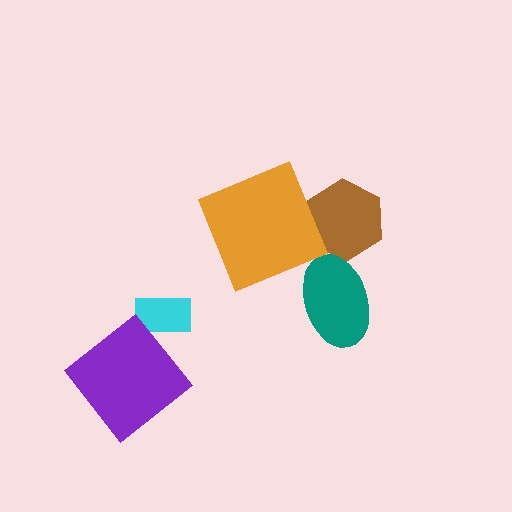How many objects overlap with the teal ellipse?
0 objects overlap with the teal ellipse.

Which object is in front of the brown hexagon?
The orange square is in front of the brown hexagon.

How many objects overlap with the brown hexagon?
1 object overlaps with the brown hexagon.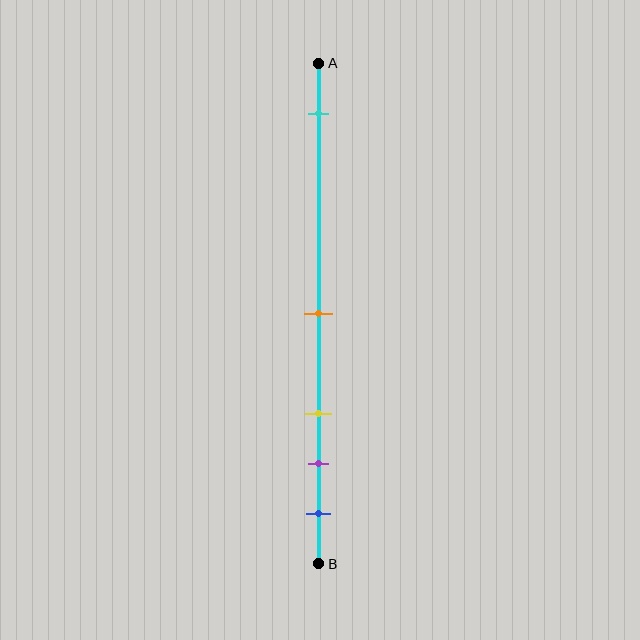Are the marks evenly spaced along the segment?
No, the marks are not evenly spaced.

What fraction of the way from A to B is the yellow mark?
The yellow mark is approximately 70% (0.7) of the way from A to B.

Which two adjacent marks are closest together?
The purple and blue marks are the closest adjacent pair.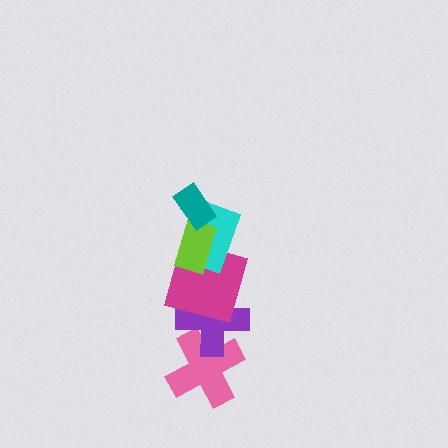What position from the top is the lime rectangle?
The lime rectangle is 2nd from the top.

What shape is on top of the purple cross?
The magenta square is on top of the purple cross.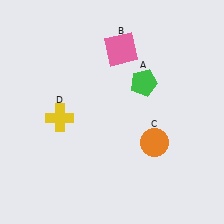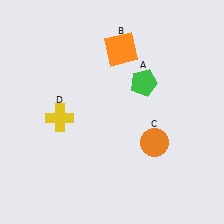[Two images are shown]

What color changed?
The square (B) changed from pink in Image 1 to orange in Image 2.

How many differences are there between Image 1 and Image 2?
There is 1 difference between the two images.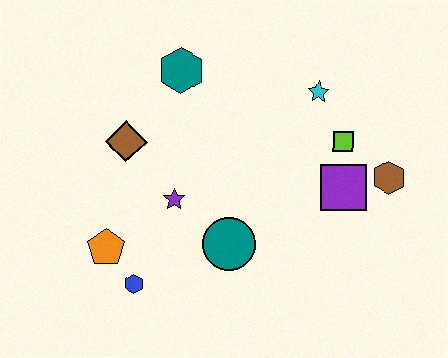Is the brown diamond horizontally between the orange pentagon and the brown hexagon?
Yes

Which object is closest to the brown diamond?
The purple star is closest to the brown diamond.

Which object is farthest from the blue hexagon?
The brown hexagon is farthest from the blue hexagon.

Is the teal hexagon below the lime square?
No